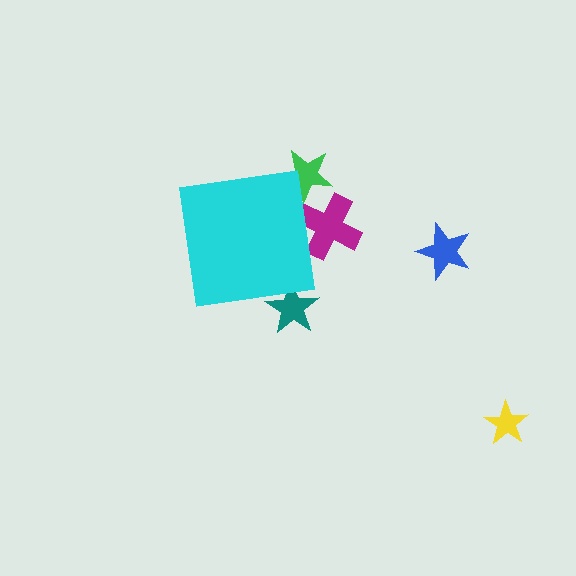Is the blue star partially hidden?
No, the blue star is fully visible.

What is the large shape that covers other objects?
A cyan square.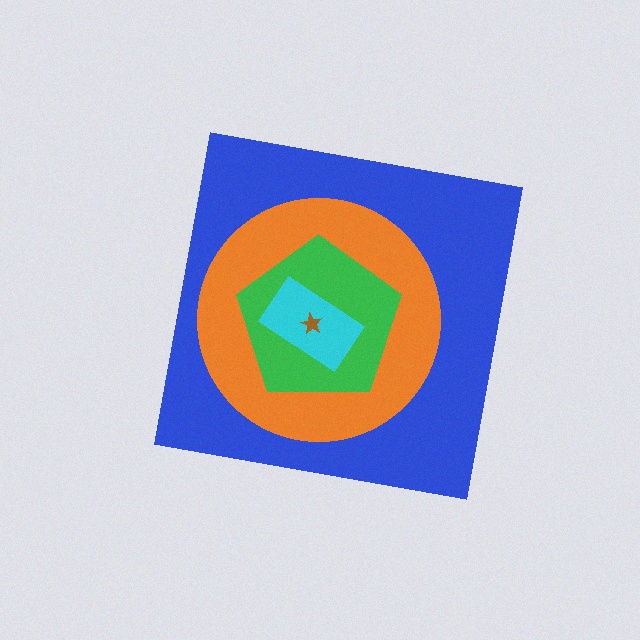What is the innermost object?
The brown star.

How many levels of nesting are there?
5.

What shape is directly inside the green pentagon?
The cyan rectangle.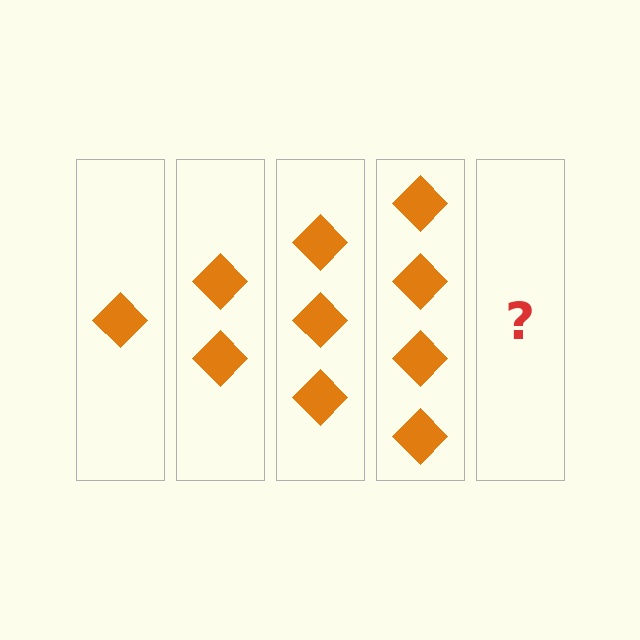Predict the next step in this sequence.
The next step is 5 diamonds.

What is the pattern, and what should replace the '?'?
The pattern is that each step adds one more diamond. The '?' should be 5 diamonds.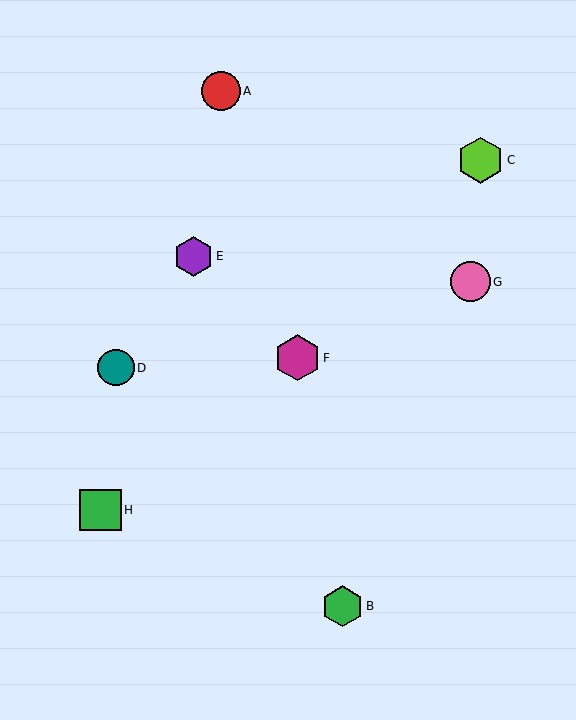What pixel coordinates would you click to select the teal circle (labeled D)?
Click at (116, 368) to select the teal circle D.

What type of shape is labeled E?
Shape E is a purple hexagon.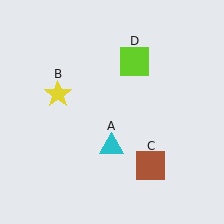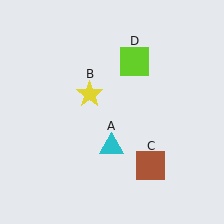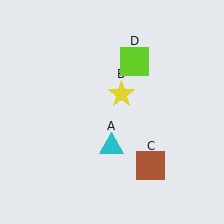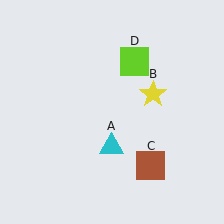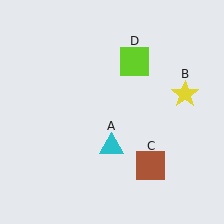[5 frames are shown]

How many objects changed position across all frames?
1 object changed position: yellow star (object B).